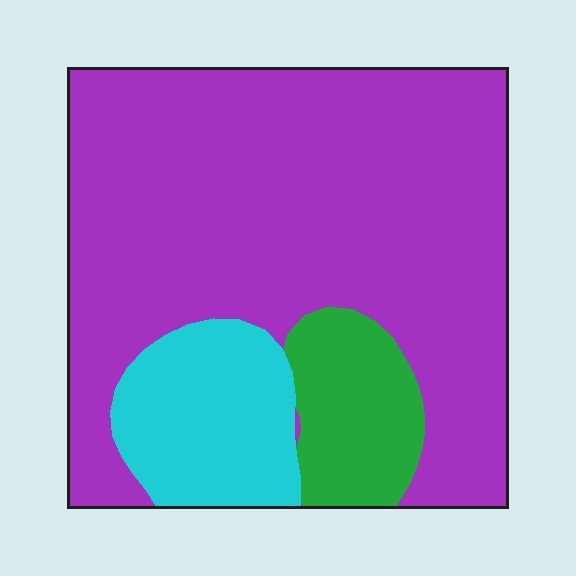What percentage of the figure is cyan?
Cyan covers 15% of the figure.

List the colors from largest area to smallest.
From largest to smallest: purple, cyan, green.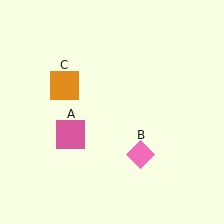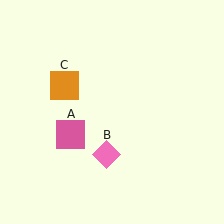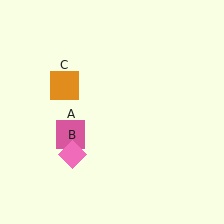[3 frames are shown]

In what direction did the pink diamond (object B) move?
The pink diamond (object B) moved left.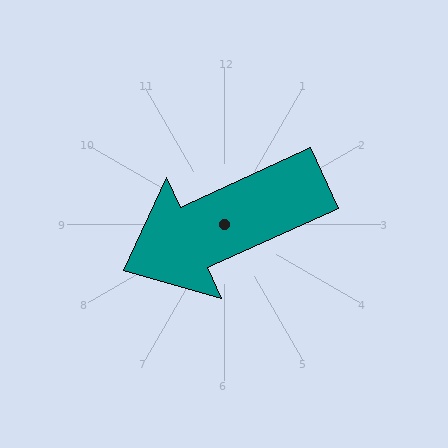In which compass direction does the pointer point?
Southwest.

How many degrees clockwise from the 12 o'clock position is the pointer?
Approximately 245 degrees.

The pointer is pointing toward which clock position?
Roughly 8 o'clock.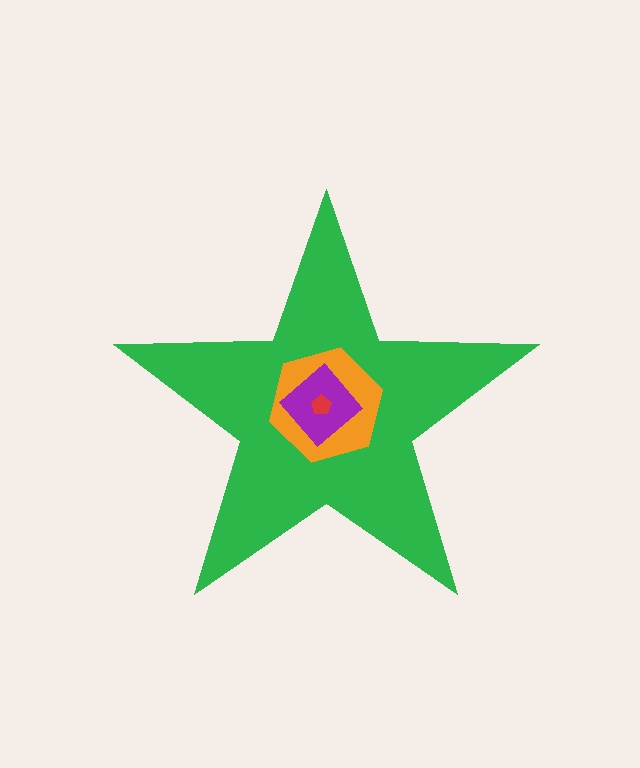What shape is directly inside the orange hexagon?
The purple diamond.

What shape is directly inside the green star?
The orange hexagon.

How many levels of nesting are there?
4.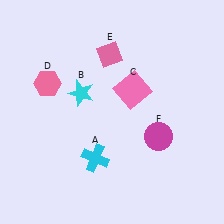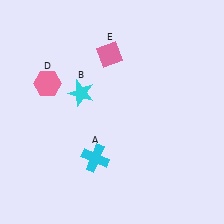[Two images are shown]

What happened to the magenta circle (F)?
The magenta circle (F) was removed in Image 2. It was in the bottom-right area of Image 1.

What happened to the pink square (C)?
The pink square (C) was removed in Image 2. It was in the top-right area of Image 1.